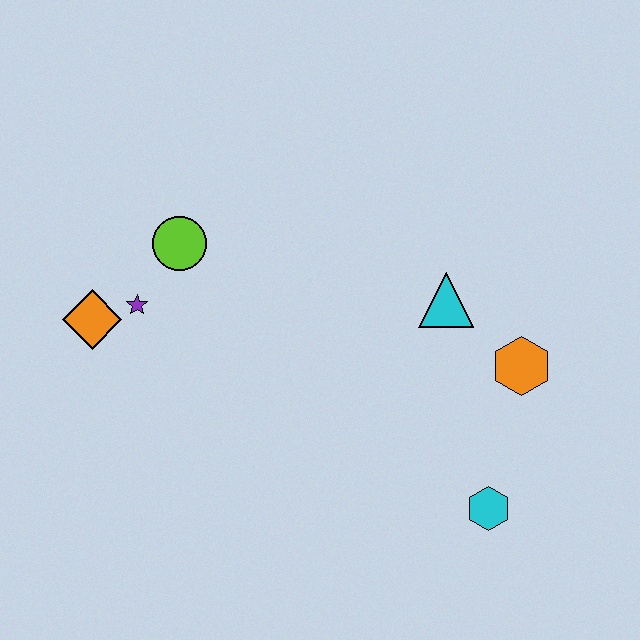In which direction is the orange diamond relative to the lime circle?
The orange diamond is to the left of the lime circle.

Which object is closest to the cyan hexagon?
The orange hexagon is closest to the cyan hexagon.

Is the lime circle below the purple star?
No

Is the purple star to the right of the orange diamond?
Yes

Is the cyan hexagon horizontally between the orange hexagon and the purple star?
Yes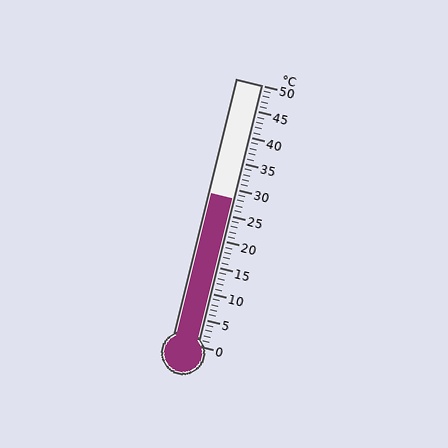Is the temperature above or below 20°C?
The temperature is above 20°C.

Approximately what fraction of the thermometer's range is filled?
The thermometer is filled to approximately 55% of its range.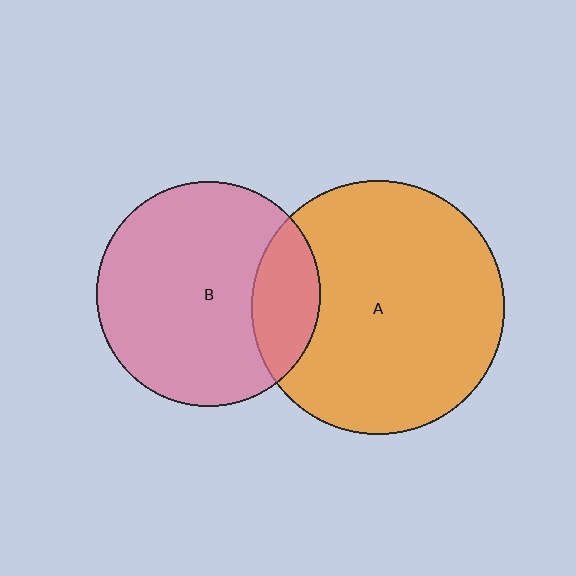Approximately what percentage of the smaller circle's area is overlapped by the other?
Approximately 20%.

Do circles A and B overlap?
Yes.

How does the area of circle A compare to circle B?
Approximately 1.3 times.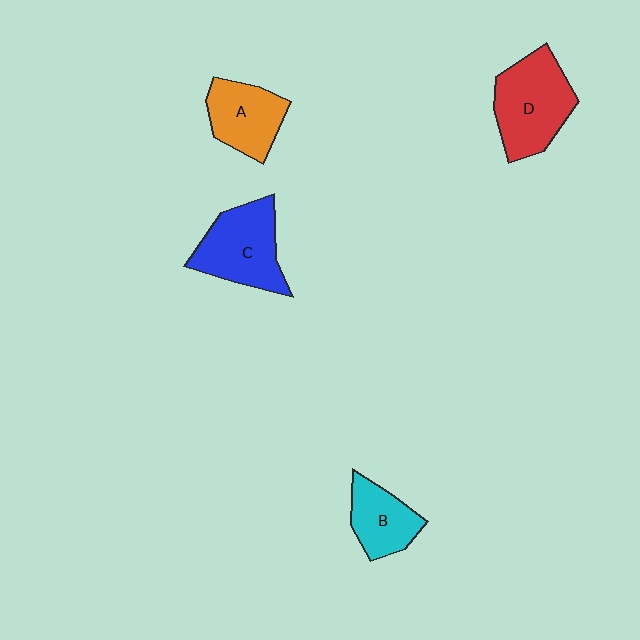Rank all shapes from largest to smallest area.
From largest to smallest: D (red), C (blue), A (orange), B (cyan).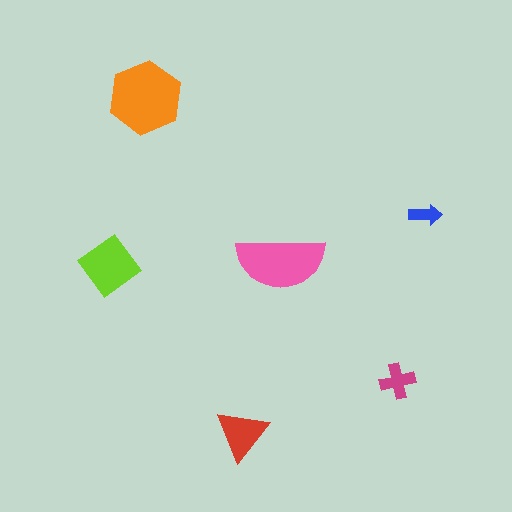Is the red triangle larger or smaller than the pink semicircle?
Smaller.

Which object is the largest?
The orange hexagon.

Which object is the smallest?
The blue arrow.